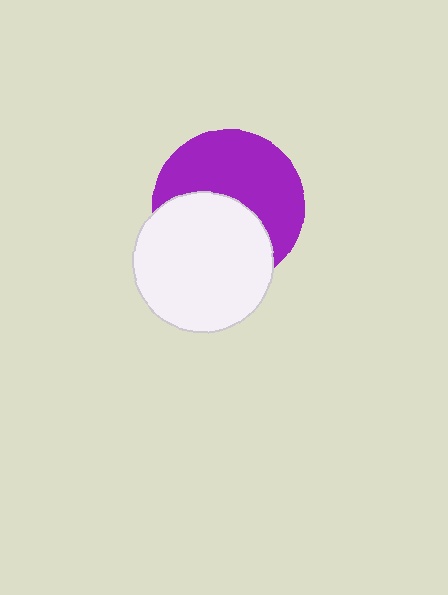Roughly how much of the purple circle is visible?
About half of it is visible (roughly 55%).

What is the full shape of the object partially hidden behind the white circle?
The partially hidden object is a purple circle.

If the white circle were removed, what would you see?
You would see the complete purple circle.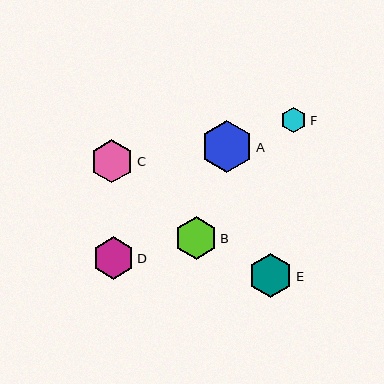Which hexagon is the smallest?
Hexagon F is the smallest with a size of approximately 25 pixels.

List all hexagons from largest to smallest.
From largest to smallest: A, E, C, B, D, F.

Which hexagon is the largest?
Hexagon A is the largest with a size of approximately 52 pixels.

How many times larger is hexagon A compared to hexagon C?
Hexagon A is approximately 1.2 times the size of hexagon C.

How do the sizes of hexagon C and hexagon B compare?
Hexagon C and hexagon B are approximately the same size.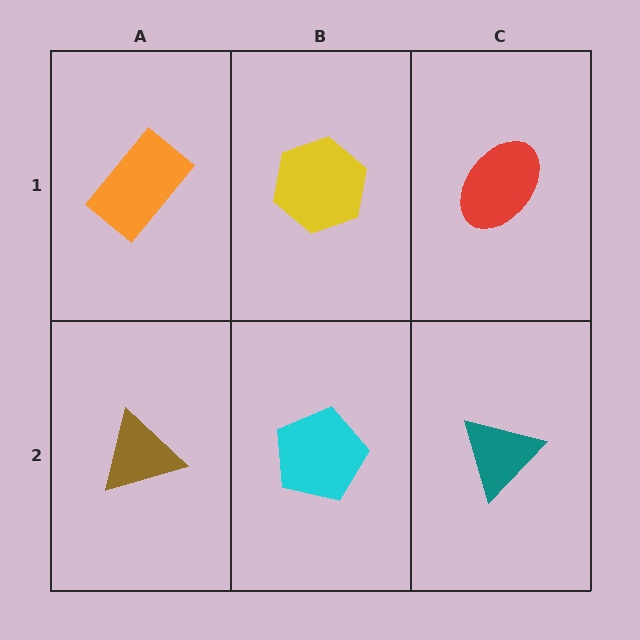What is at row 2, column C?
A teal triangle.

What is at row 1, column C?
A red ellipse.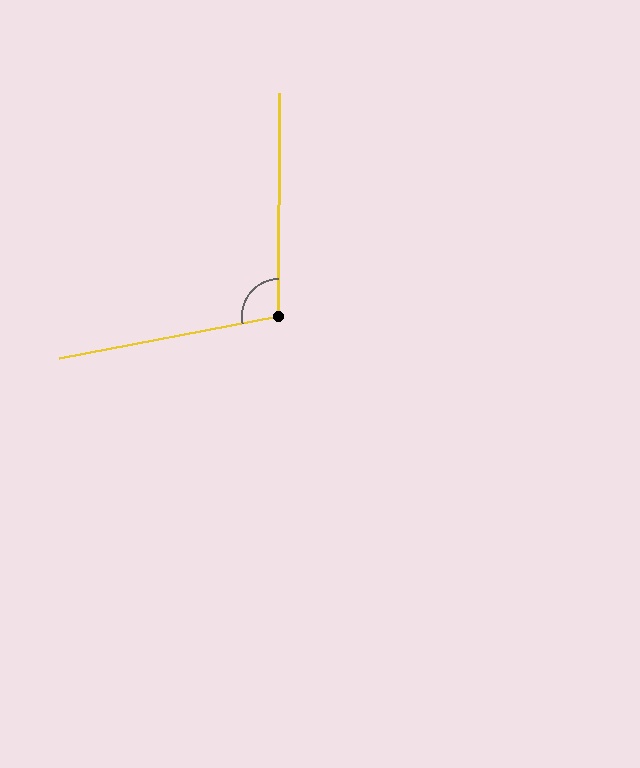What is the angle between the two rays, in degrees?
Approximately 101 degrees.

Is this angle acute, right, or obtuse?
It is obtuse.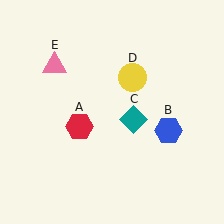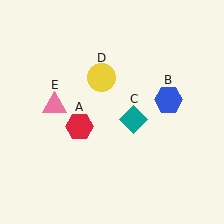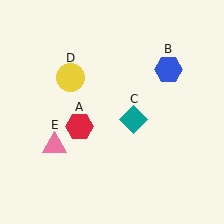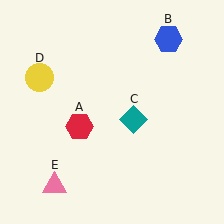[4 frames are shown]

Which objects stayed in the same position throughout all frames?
Red hexagon (object A) and teal diamond (object C) remained stationary.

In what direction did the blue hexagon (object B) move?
The blue hexagon (object B) moved up.